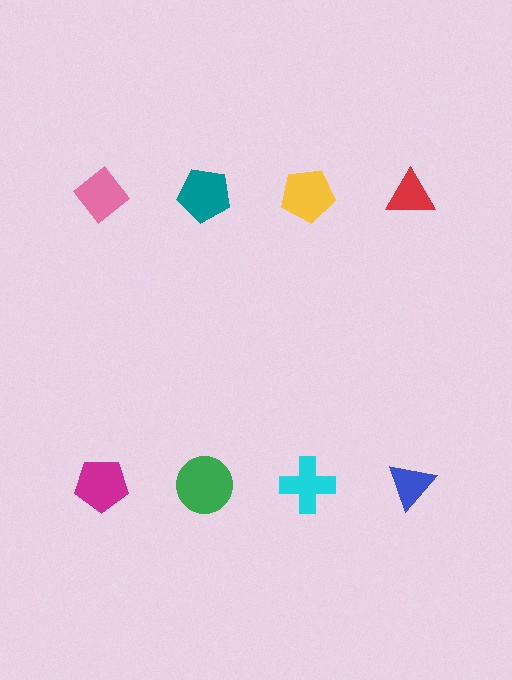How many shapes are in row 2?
4 shapes.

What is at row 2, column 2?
A green circle.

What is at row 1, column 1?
A pink diamond.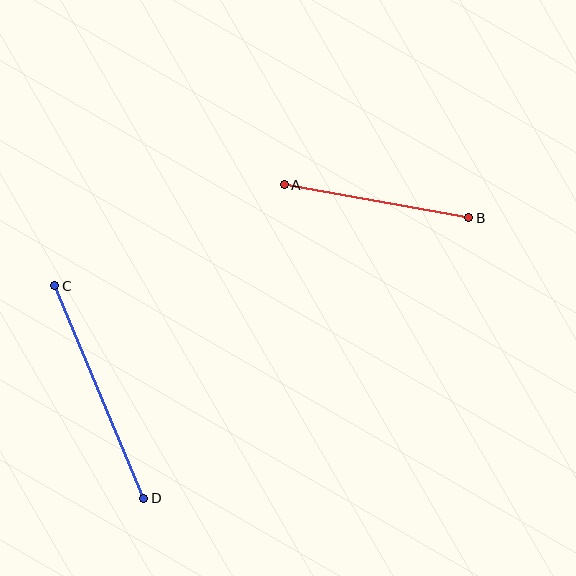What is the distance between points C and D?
The distance is approximately 231 pixels.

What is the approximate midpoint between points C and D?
The midpoint is at approximately (99, 392) pixels.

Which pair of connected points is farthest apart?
Points C and D are farthest apart.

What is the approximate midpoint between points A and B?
The midpoint is at approximately (376, 201) pixels.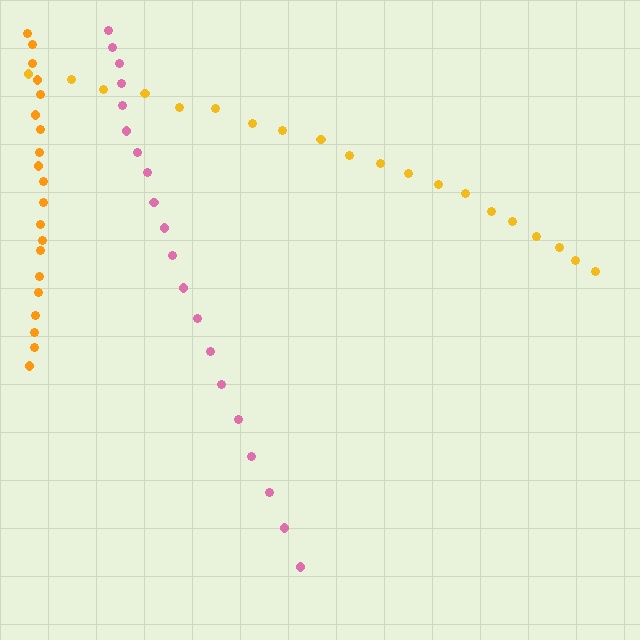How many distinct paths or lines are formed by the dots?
There are 3 distinct paths.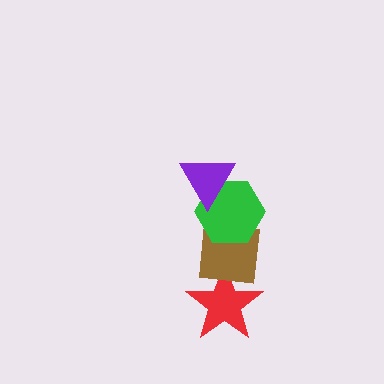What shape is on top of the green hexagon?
The purple triangle is on top of the green hexagon.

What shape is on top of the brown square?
The green hexagon is on top of the brown square.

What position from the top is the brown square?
The brown square is 3rd from the top.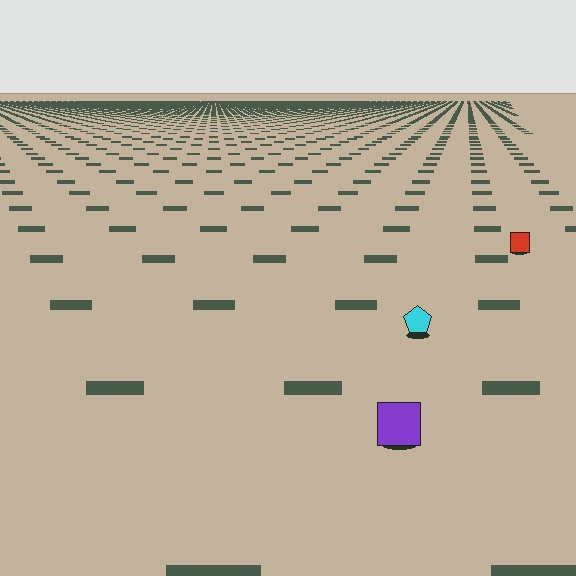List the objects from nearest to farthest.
From nearest to farthest: the purple square, the cyan pentagon, the red square.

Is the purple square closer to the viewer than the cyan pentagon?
Yes. The purple square is closer — you can tell from the texture gradient: the ground texture is coarser near it.